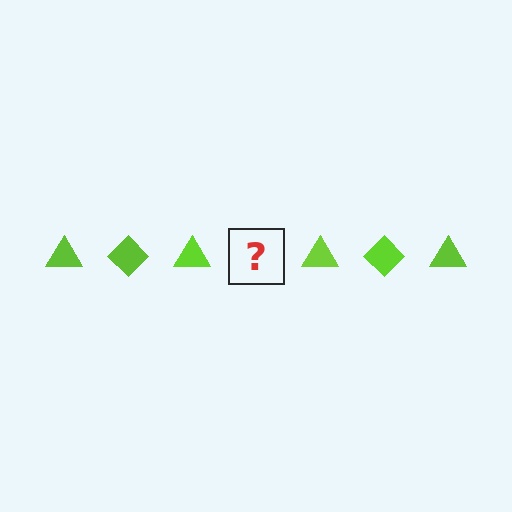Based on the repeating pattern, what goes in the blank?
The blank should be a lime diamond.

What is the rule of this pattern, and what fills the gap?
The rule is that the pattern cycles through triangle, diamond shapes in lime. The gap should be filled with a lime diamond.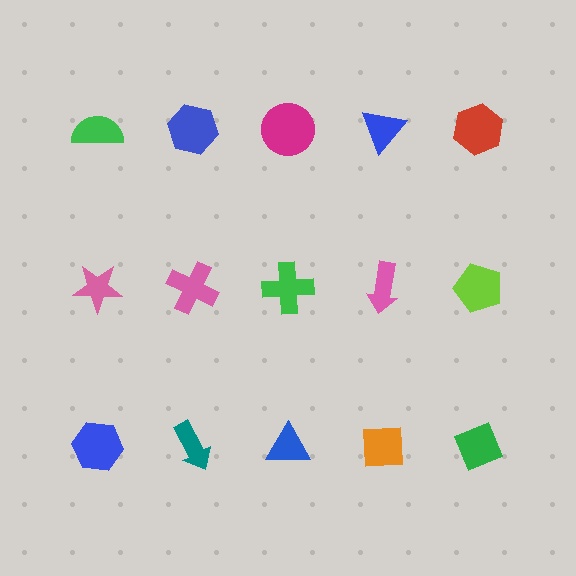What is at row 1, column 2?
A blue hexagon.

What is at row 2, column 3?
A green cross.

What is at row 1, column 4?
A blue triangle.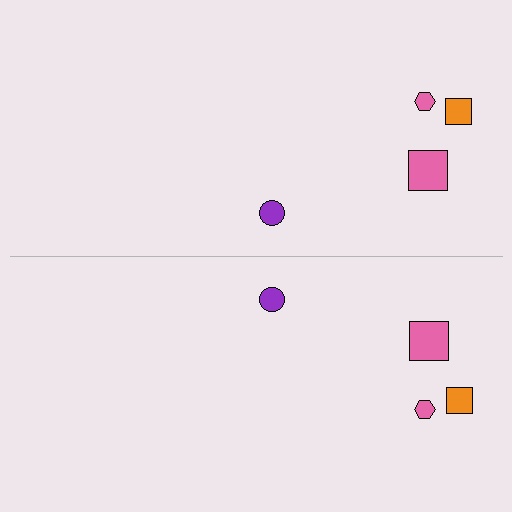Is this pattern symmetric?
Yes, this pattern has bilateral (reflection) symmetry.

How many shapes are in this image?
There are 8 shapes in this image.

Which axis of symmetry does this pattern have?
The pattern has a horizontal axis of symmetry running through the center of the image.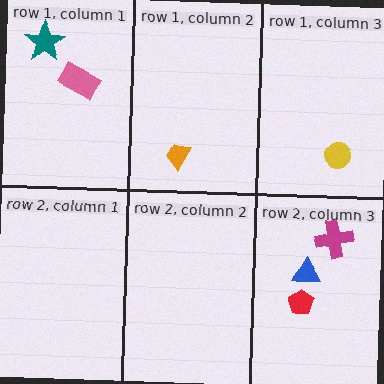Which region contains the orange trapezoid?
The row 1, column 2 region.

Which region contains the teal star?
The row 1, column 1 region.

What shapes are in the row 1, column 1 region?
The pink rectangle, the teal star.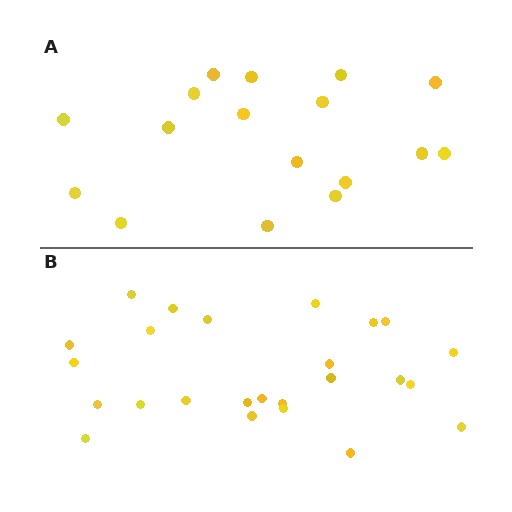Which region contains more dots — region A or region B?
Region B (the bottom region) has more dots.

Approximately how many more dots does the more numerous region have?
Region B has roughly 8 or so more dots than region A.